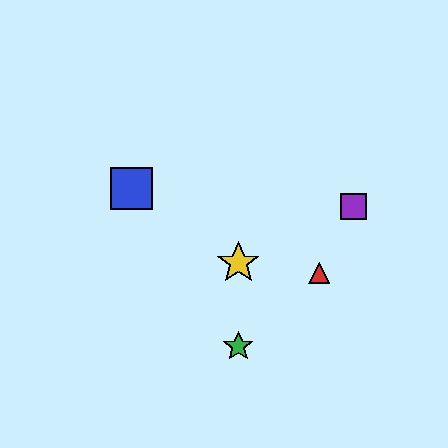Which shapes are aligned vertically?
The green star, the yellow star are aligned vertically.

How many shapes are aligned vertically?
2 shapes (the green star, the yellow star) are aligned vertically.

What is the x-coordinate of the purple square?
The purple square is at x≈353.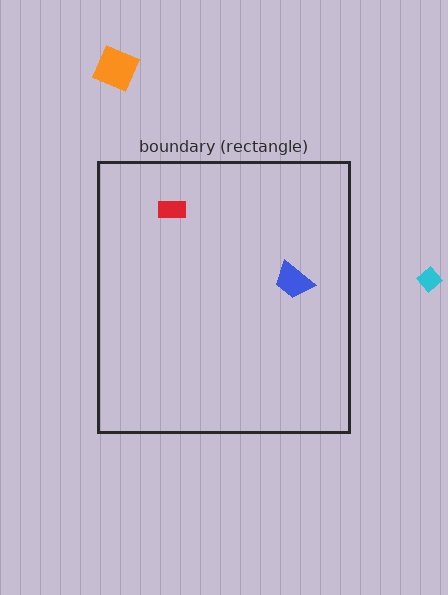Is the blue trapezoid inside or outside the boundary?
Inside.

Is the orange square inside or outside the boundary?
Outside.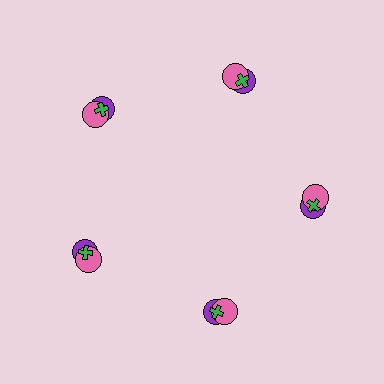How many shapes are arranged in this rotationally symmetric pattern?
There are 15 shapes, arranged in 5 groups of 3.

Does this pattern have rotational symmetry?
Yes, this pattern has 5-fold rotational symmetry. It looks the same after rotating 72 degrees around the center.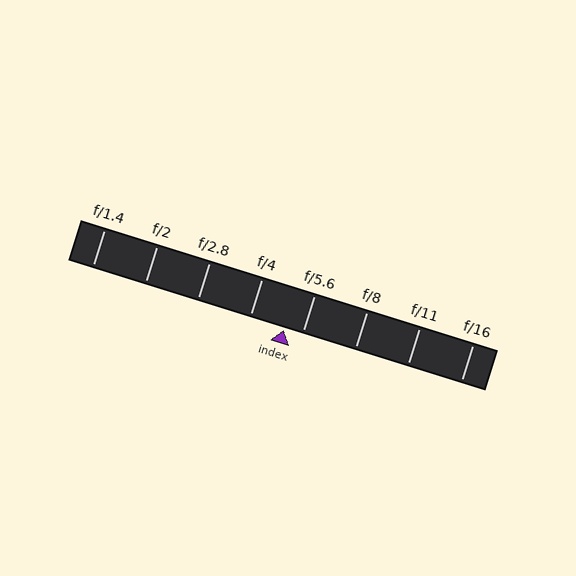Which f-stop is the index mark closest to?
The index mark is closest to f/5.6.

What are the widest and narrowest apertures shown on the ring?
The widest aperture shown is f/1.4 and the narrowest is f/16.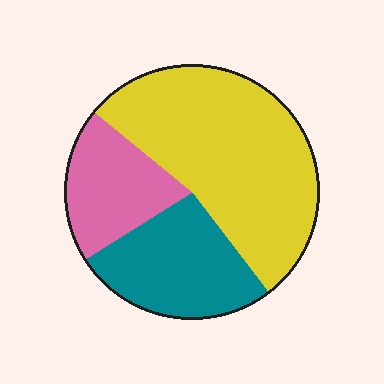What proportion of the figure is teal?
Teal takes up about one quarter (1/4) of the figure.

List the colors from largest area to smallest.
From largest to smallest: yellow, teal, pink.